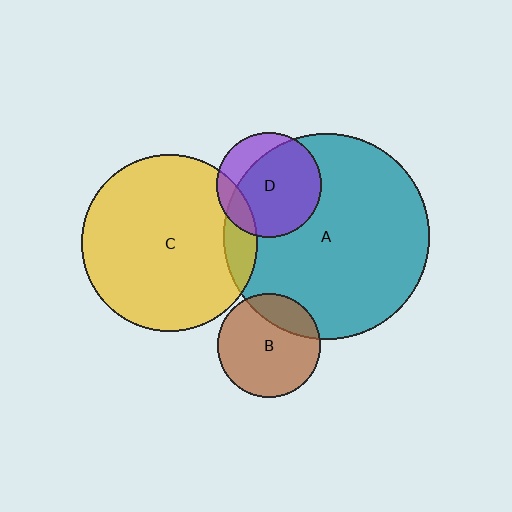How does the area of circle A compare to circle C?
Approximately 1.4 times.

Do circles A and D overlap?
Yes.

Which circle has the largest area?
Circle A (teal).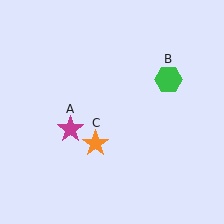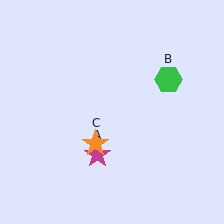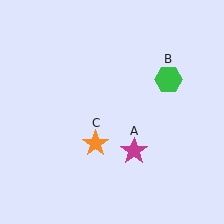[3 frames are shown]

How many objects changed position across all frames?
1 object changed position: magenta star (object A).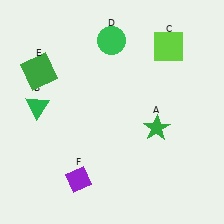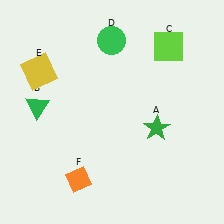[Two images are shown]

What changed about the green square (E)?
In Image 1, E is green. In Image 2, it changed to yellow.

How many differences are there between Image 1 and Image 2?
There are 2 differences between the two images.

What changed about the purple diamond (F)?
In Image 1, F is purple. In Image 2, it changed to orange.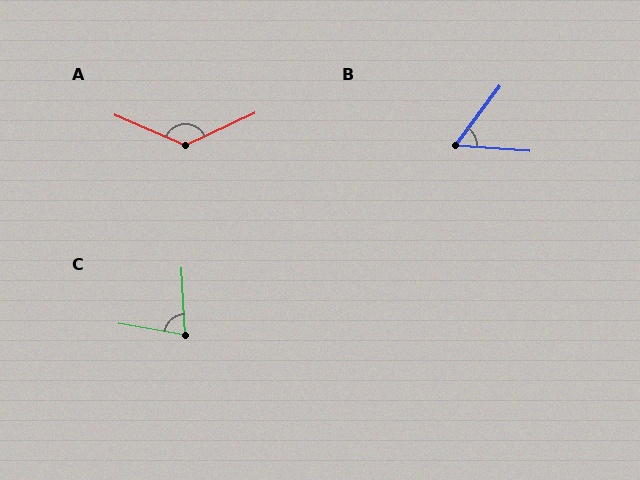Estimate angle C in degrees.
Approximately 77 degrees.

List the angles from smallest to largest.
B (57°), C (77°), A (132°).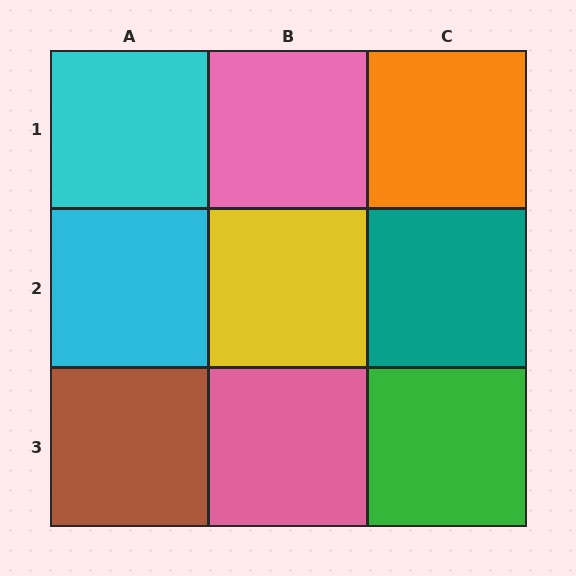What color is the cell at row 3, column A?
Brown.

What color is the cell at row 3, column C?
Green.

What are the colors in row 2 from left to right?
Cyan, yellow, teal.